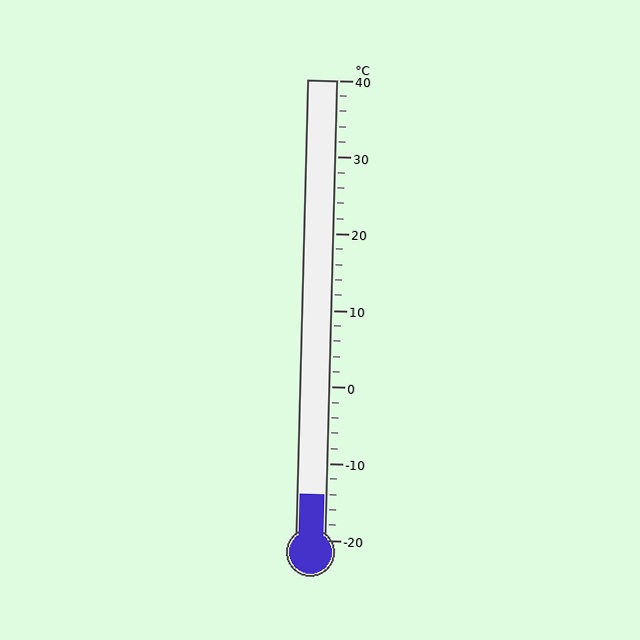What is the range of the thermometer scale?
The thermometer scale ranges from -20°C to 40°C.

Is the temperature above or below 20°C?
The temperature is below 20°C.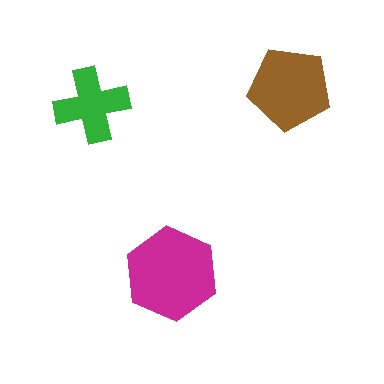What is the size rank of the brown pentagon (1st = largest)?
2nd.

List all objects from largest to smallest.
The magenta hexagon, the brown pentagon, the green cross.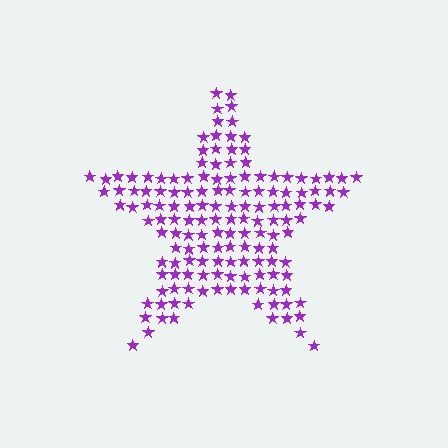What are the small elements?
The small elements are stars.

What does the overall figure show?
The overall figure shows a star.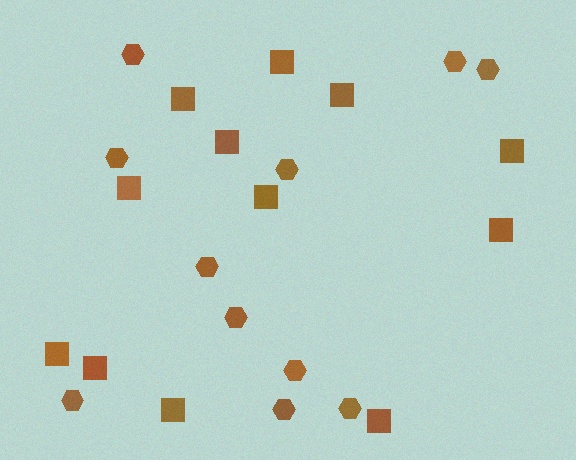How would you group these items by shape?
There are 2 groups: one group of hexagons (11) and one group of squares (12).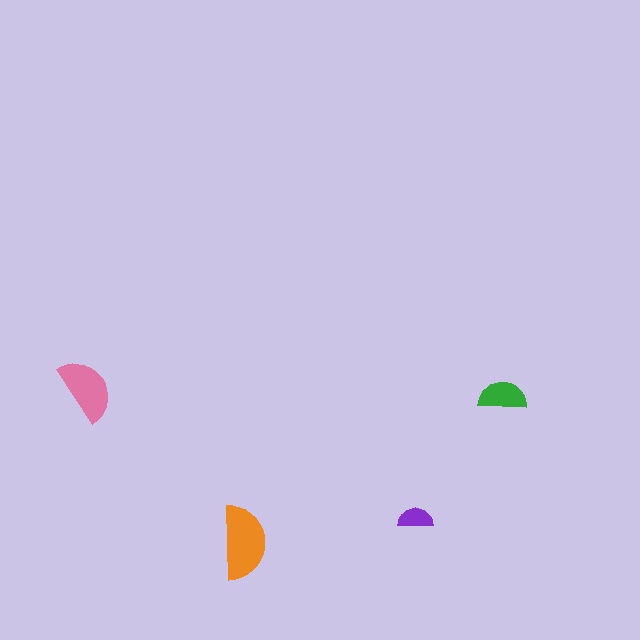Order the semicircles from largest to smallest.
the orange one, the pink one, the green one, the purple one.